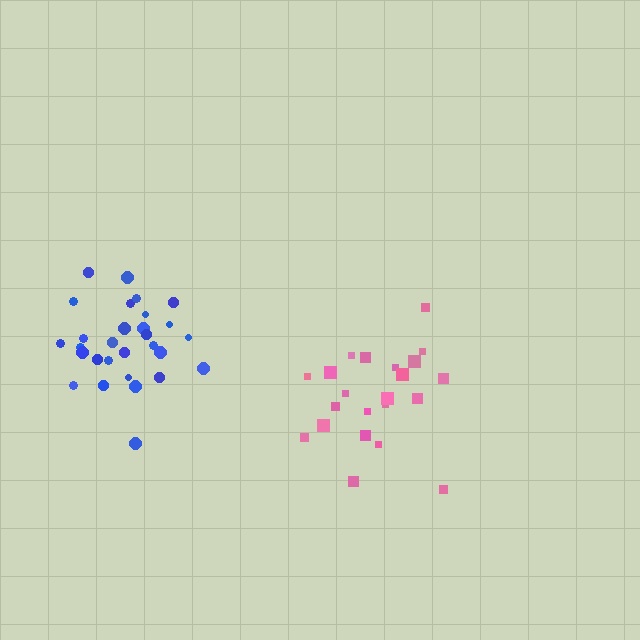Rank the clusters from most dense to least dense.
blue, pink.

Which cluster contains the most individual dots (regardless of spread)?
Blue (29).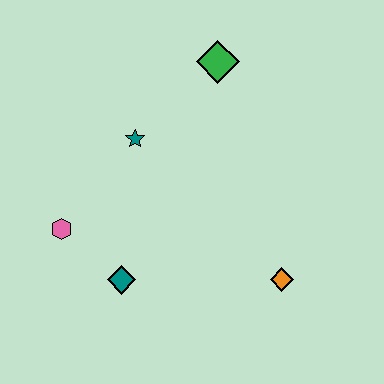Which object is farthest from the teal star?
The orange diamond is farthest from the teal star.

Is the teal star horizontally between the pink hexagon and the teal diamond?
No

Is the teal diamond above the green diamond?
No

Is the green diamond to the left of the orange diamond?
Yes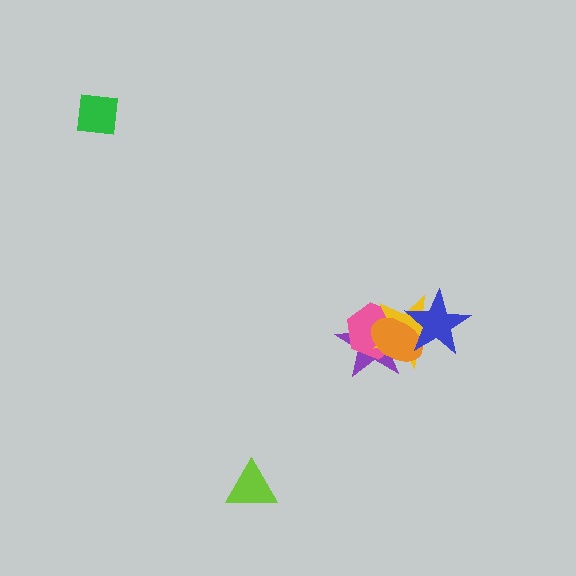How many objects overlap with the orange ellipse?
4 objects overlap with the orange ellipse.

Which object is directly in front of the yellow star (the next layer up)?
The orange ellipse is directly in front of the yellow star.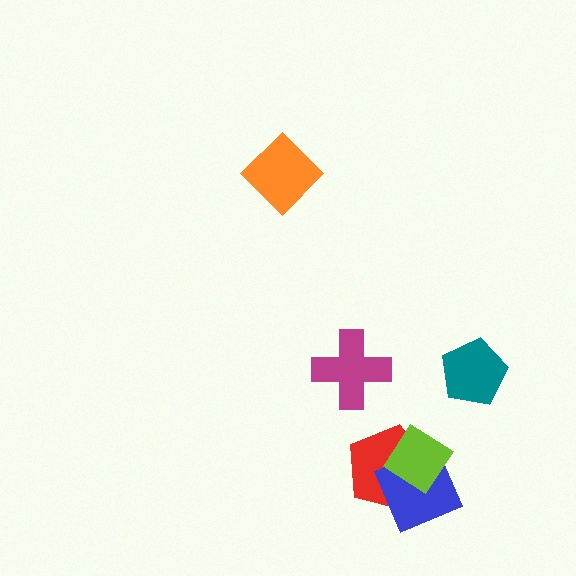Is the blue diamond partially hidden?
Yes, it is partially covered by another shape.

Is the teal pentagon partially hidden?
No, no other shape covers it.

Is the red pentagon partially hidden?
Yes, it is partially covered by another shape.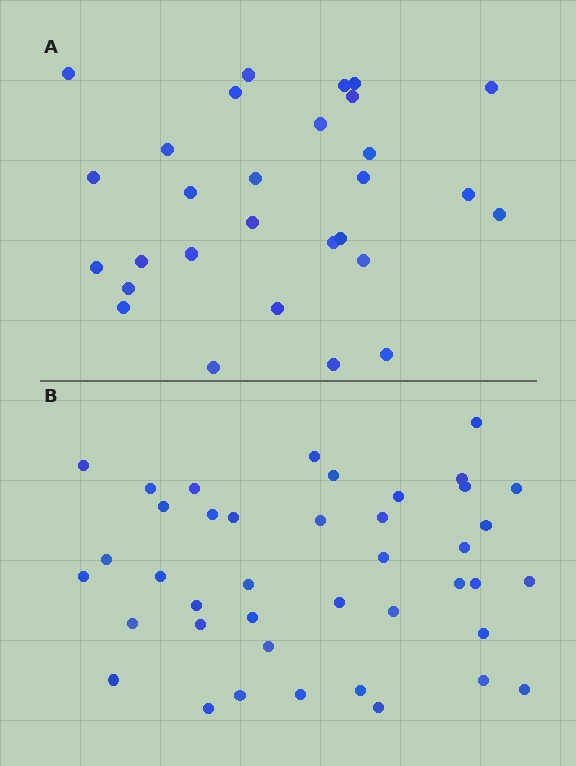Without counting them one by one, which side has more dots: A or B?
Region B (the bottom region) has more dots.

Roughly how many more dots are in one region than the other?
Region B has roughly 12 or so more dots than region A.